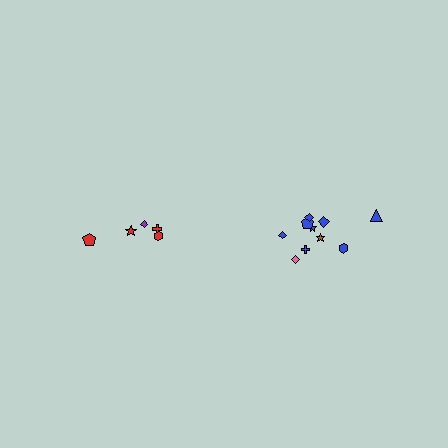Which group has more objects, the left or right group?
The right group.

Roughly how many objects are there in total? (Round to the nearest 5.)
Roughly 15 objects in total.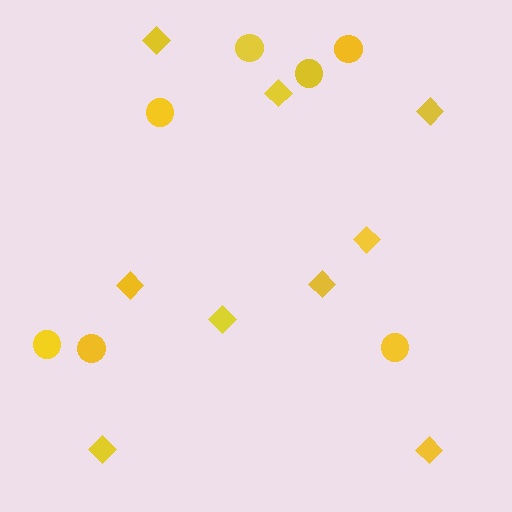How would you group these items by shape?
There are 2 groups: one group of circles (7) and one group of diamonds (9).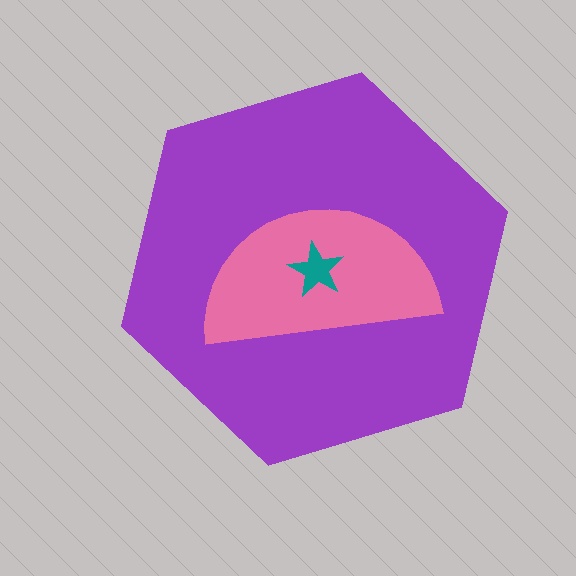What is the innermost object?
The teal star.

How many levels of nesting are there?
3.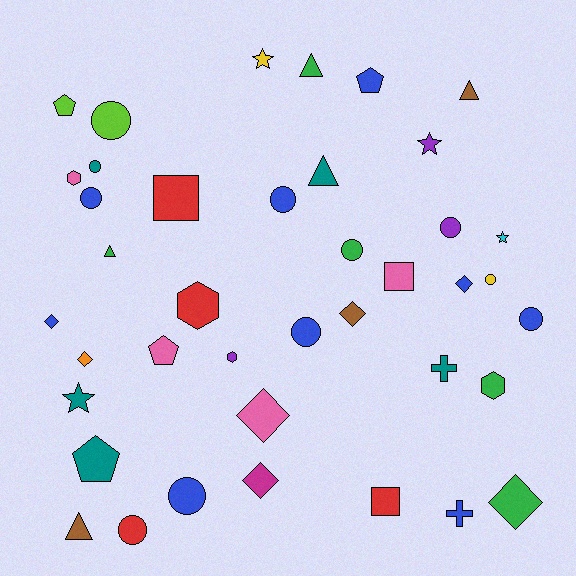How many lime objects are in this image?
There are 2 lime objects.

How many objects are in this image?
There are 40 objects.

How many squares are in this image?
There are 3 squares.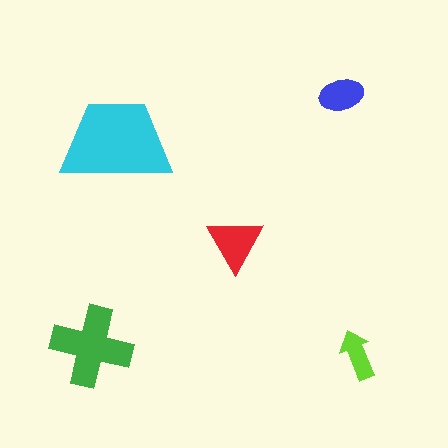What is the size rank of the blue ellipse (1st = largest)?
4th.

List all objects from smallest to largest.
The lime arrow, the blue ellipse, the red triangle, the green cross, the cyan trapezoid.